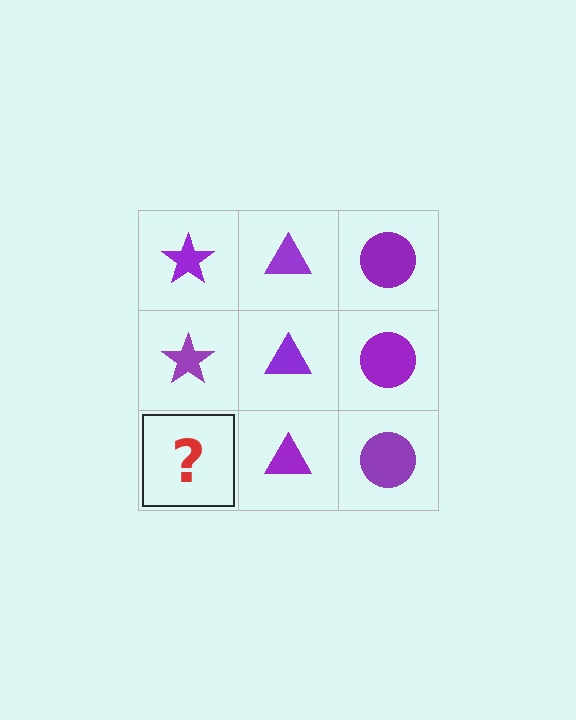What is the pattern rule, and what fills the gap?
The rule is that each column has a consistent shape. The gap should be filled with a purple star.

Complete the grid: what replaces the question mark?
The question mark should be replaced with a purple star.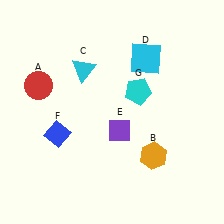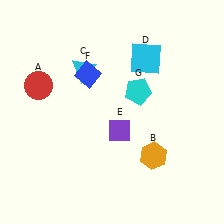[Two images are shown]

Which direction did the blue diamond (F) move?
The blue diamond (F) moved up.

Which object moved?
The blue diamond (F) moved up.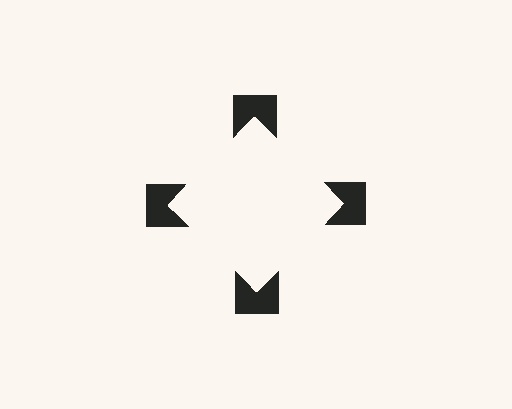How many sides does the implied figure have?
4 sides.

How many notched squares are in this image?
There are 4 — one at each vertex of the illusory square.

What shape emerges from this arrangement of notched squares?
An illusory square — its edges are inferred from the aligned wedge cuts in the notched squares, not physically drawn.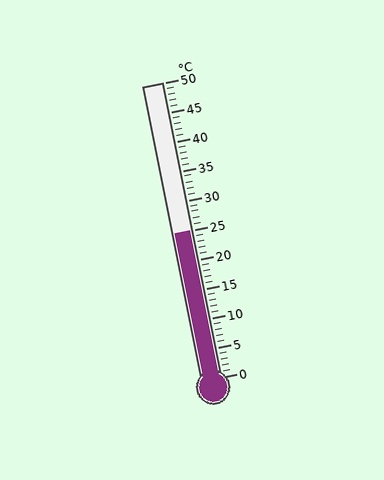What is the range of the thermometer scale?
The thermometer scale ranges from 0°C to 50°C.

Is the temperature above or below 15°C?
The temperature is above 15°C.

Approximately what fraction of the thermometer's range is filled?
The thermometer is filled to approximately 50% of its range.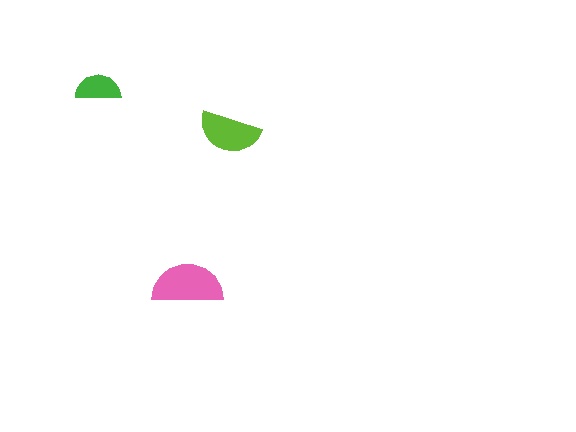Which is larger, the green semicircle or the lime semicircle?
The lime one.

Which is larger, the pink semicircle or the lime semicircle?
The pink one.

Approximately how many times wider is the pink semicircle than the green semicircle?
About 1.5 times wider.